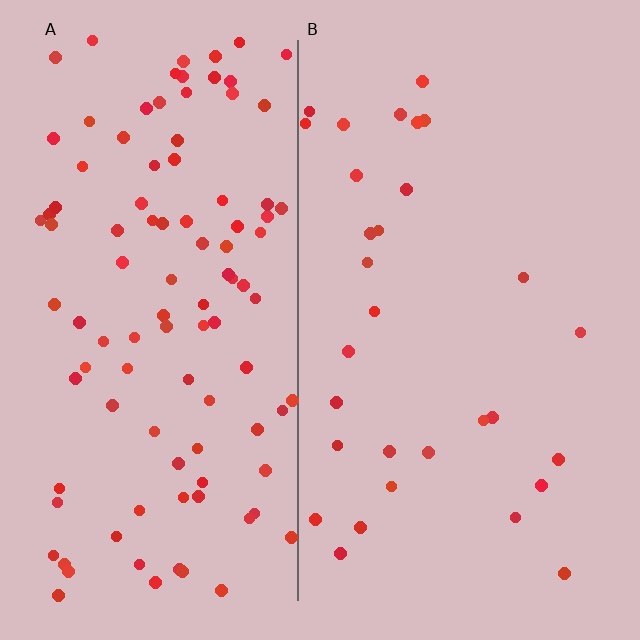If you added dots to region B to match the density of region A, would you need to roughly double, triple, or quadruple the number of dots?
Approximately triple.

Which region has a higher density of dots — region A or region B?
A (the left).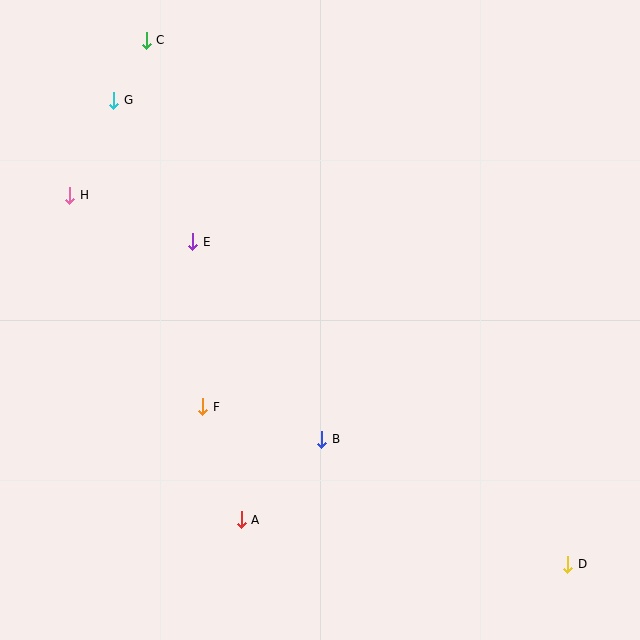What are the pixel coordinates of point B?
Point B is at (322, 439).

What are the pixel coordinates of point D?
Point D is at (568, 564).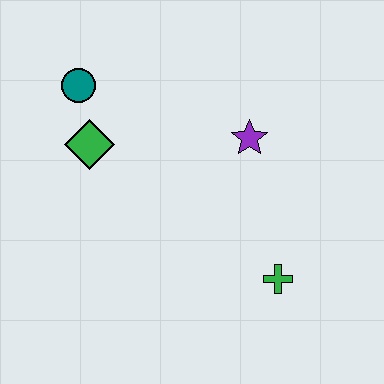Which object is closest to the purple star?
The green cross is closest to the purple star.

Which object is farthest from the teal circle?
The green cross is farthest from the teal circle.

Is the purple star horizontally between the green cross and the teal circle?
Yes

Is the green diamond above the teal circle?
No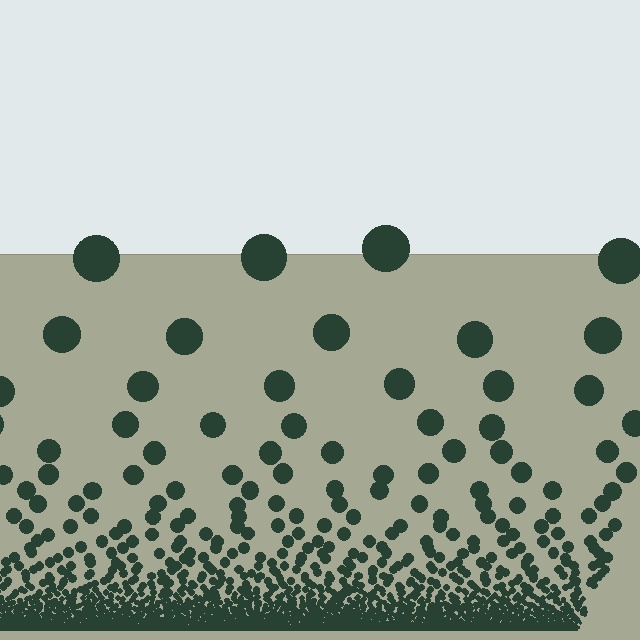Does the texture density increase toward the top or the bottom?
Density increases toward the bottom.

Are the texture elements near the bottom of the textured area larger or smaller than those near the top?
Smaller. The gradient is inverted — elements near the bottom are smaller and denser.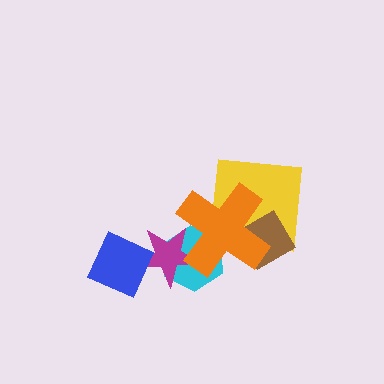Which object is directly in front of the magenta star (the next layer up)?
The blue diamond is directly in front of the magenta star.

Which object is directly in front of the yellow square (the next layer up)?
The brown diamond is directly in front of the yellow square.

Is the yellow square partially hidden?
Yes, it is partially covered by another shape.